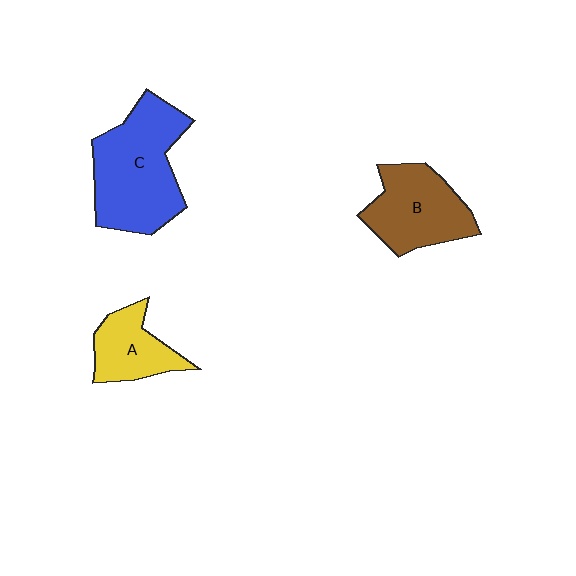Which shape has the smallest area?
Shape A (yellow).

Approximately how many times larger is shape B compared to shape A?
Approximately 1.4 times.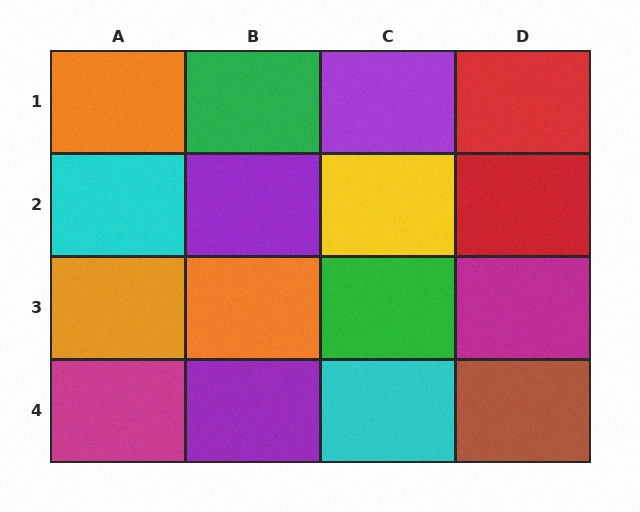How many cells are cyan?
2 cells are cyan.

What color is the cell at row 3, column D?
Magenta.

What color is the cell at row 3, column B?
Orange.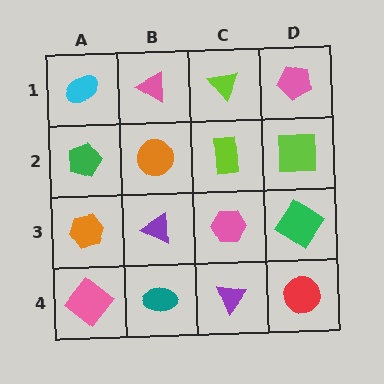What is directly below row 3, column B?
A teal ellipse.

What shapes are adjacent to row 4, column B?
A purple triangle (row 3, column B), a pink diamond (row 4, column A), a purple triangle (row 4, column C).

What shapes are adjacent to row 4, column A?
An orange hexagon (row 3, column A), a teal ellipse (row 4, column B).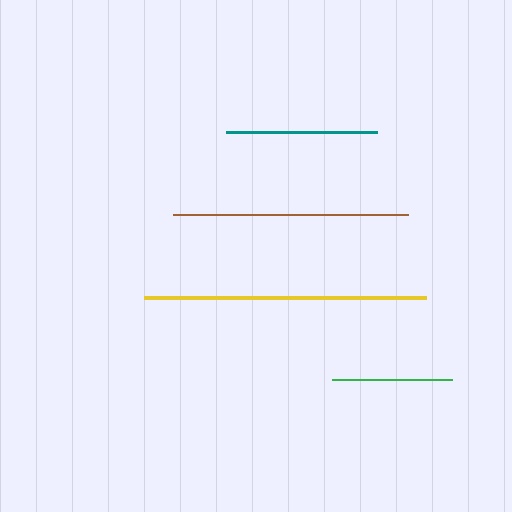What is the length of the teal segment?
The teal segment is approximately 151 pixels long.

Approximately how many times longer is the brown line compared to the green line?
The brown line is approximately 2.0 times the length of the green line.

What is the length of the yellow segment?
The yellow segment is approximately 282 pixels long.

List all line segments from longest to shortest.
From longest to shortest: yellow, brown, teal, green.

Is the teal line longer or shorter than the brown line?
The brown line is longer than the teal line.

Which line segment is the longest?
The yellow line is the longest at approximately 282 pixels.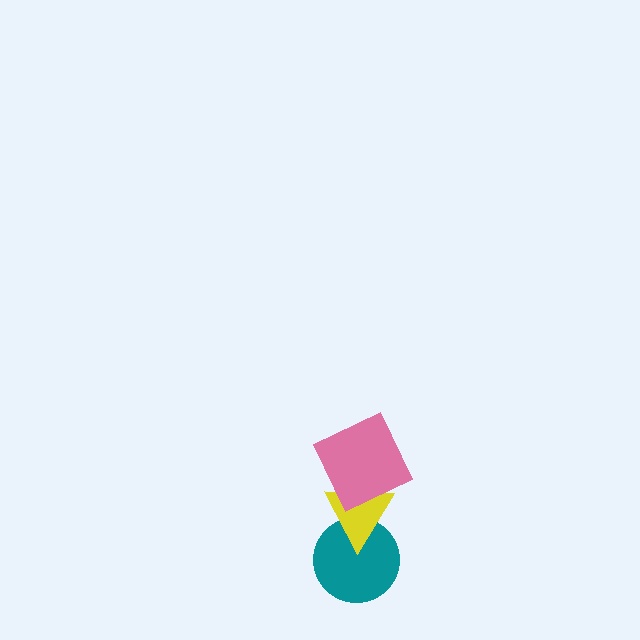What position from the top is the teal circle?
The teal circle is 3rd from the top.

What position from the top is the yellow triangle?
The yellow triangle is 2nd from the top.